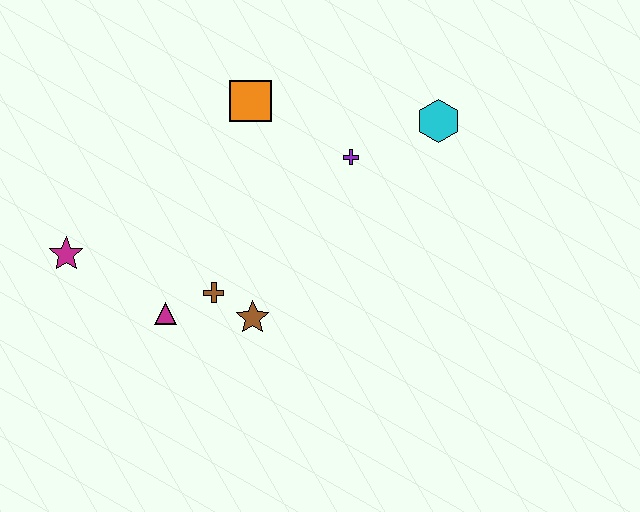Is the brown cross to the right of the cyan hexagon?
No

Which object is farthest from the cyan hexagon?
The magenta star is farthest from the cyan hexagon.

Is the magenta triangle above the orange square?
No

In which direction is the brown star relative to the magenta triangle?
The brown star is to the right of the magenta triangle.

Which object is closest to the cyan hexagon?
The purple cross is closest to the cyan hexagon.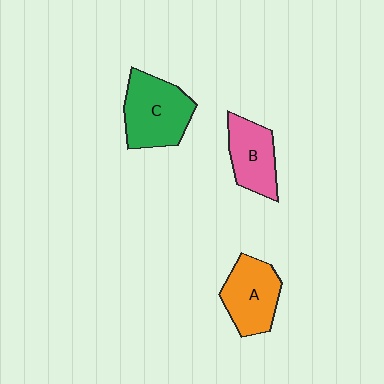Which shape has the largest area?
Shape C (green).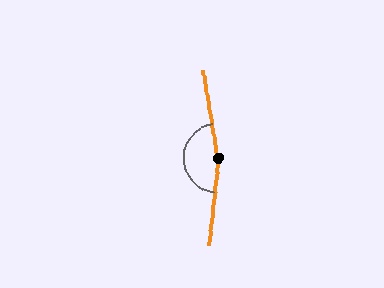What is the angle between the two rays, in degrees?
Approximately 165 degrees.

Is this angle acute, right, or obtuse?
It is obtuse.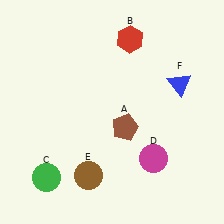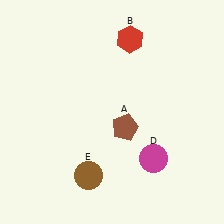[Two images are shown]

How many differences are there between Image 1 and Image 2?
There are 2 differences between the two images.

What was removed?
The blue triangle (F), the green circle (C) were removed in Image 2.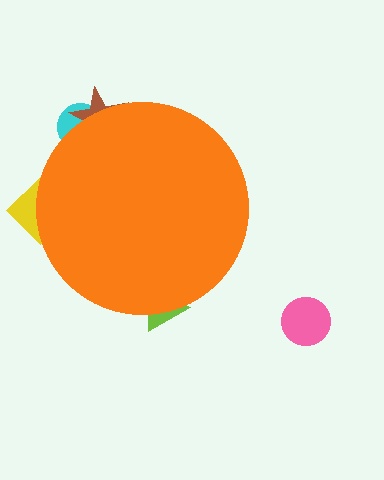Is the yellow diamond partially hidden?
Yes, the yellow diamond is partially hidden behind the orange circle.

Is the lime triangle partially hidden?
Yes, the lime triangle is partially hidden behind the orange circle.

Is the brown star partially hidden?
Yes, the brown star is partially hidden behind the orange circle.